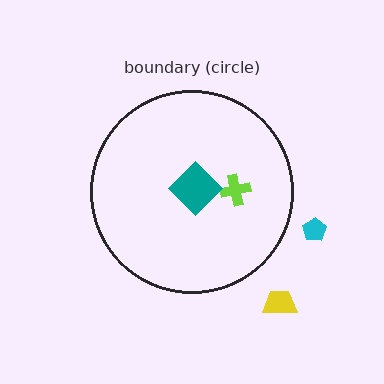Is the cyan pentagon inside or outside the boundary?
Outside.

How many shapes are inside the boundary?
2 inside, 2 outside.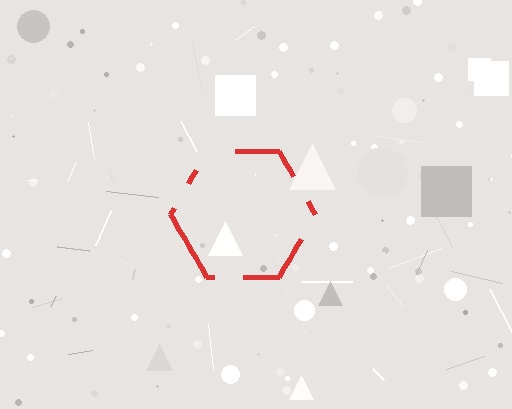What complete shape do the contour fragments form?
The contour fragments form a hexagon.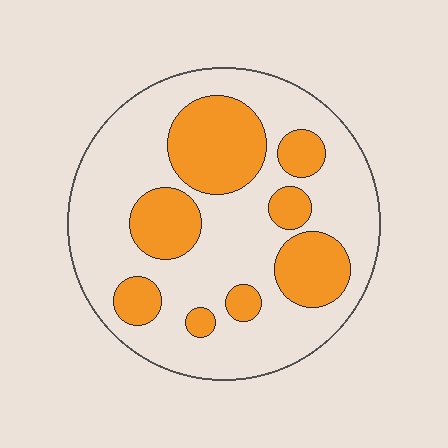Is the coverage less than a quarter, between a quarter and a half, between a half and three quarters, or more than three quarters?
Between a quarter and a half.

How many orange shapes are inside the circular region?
8.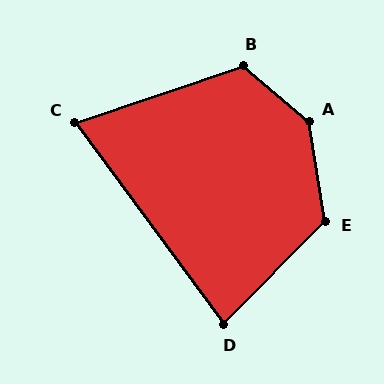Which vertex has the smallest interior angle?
C, at approximately 72 degrees.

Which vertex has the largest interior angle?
A, at approximately 140 degrees.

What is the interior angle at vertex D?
Approximately 81 degrees (acute).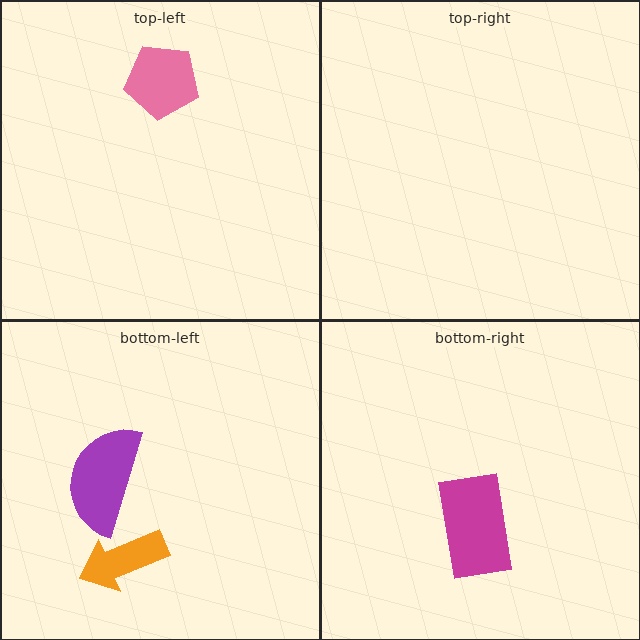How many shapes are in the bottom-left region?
2.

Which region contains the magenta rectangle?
The bottom-right region.